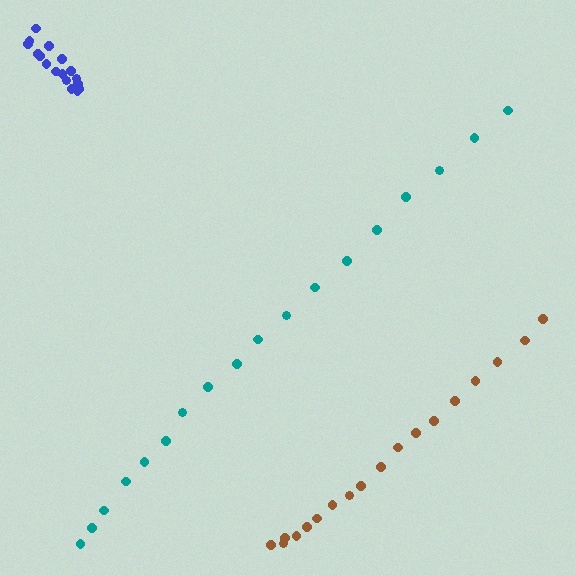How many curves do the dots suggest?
There are 3 distinct paths.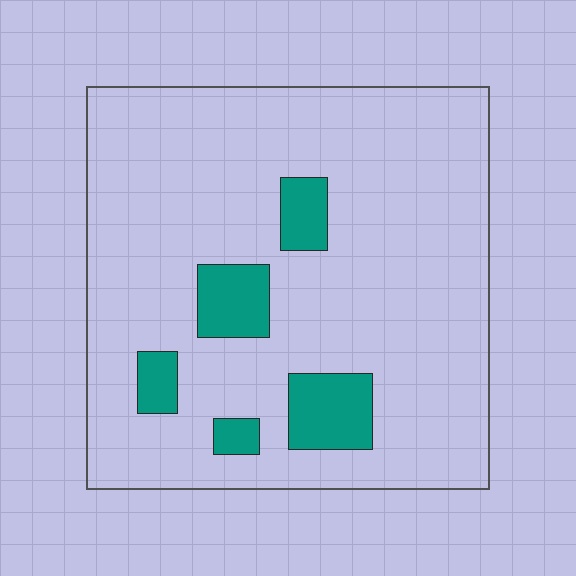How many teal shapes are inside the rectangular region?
5.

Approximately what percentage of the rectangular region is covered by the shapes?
Approximately 10%.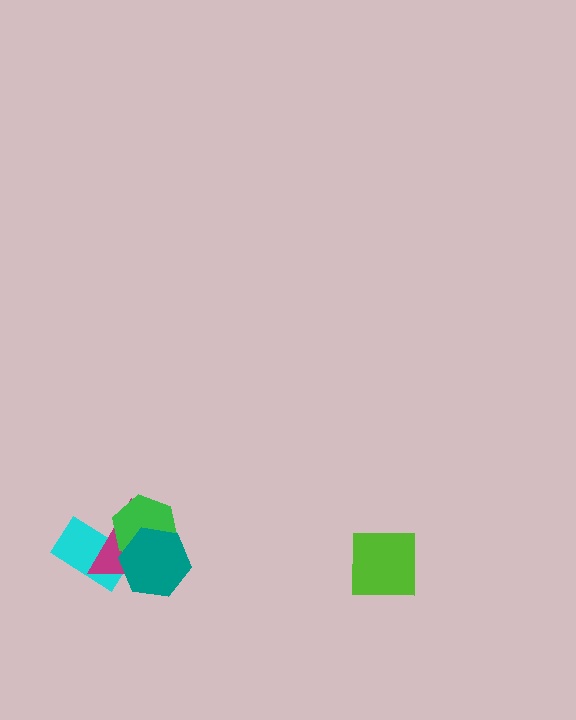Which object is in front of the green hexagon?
The teal hexagon is in front of the green hexagon.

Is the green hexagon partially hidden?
Yes, it is partially covered by another shape.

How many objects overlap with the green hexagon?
3 objects overlap with the green hexagon.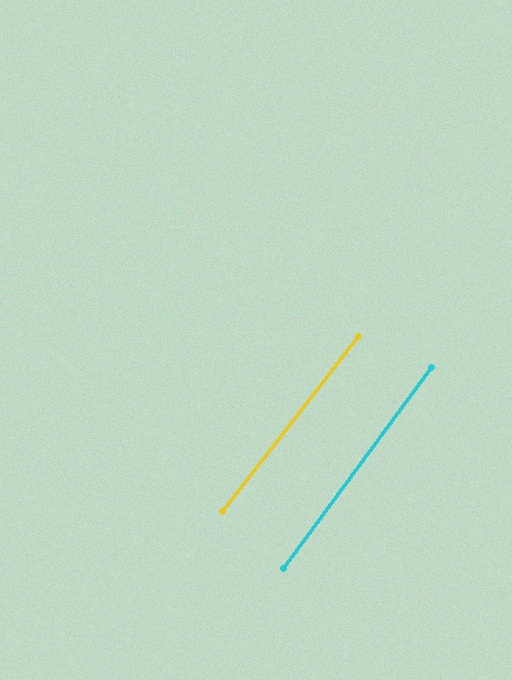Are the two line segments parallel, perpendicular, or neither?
Parallel — their directions differ by only 1.5°.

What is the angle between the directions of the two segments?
Approximately 1 degree.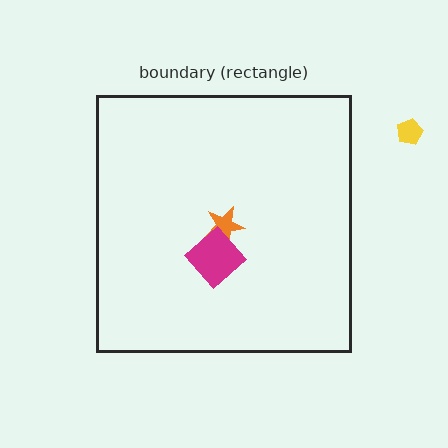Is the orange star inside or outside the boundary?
Inside.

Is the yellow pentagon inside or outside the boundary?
Outside.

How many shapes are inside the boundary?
2 inside, 1 outside.